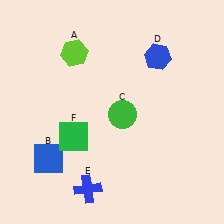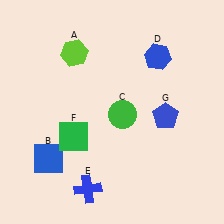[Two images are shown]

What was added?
A blue pentagon (G) was added in Image 2.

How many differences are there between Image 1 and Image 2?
There is 1 difference between the two images.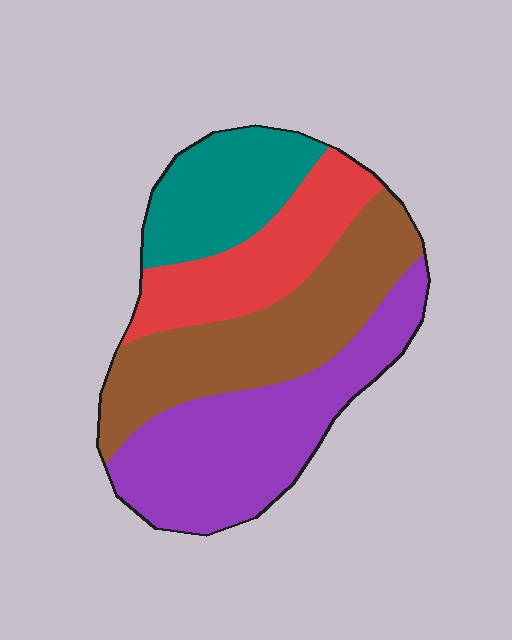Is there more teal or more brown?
Brown.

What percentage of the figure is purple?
Purple takes up between a sixth and a third of the figure.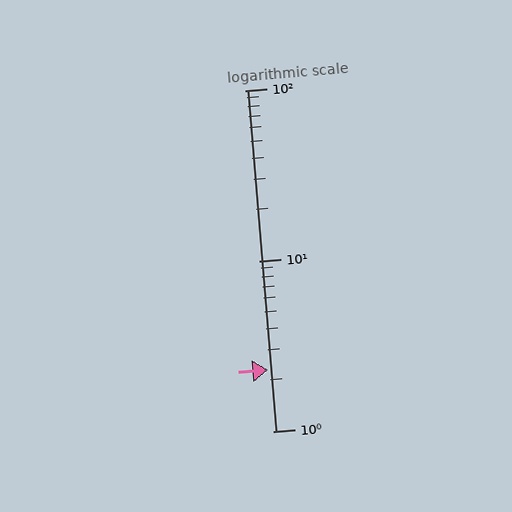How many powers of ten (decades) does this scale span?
The scale spans 2 decades, from 1 to 100.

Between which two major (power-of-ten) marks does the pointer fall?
The pointer is between 1 and 10.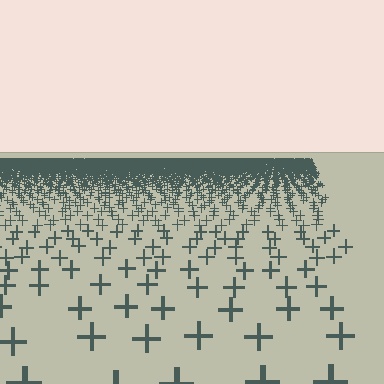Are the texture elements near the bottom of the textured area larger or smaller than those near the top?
Larger. Near the bottom, elements are closer to the viewer and appear at a bigger on-screen size.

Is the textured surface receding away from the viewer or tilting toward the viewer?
The surface is receding away from the viewer. Texture elements get smaller and denser toward the top.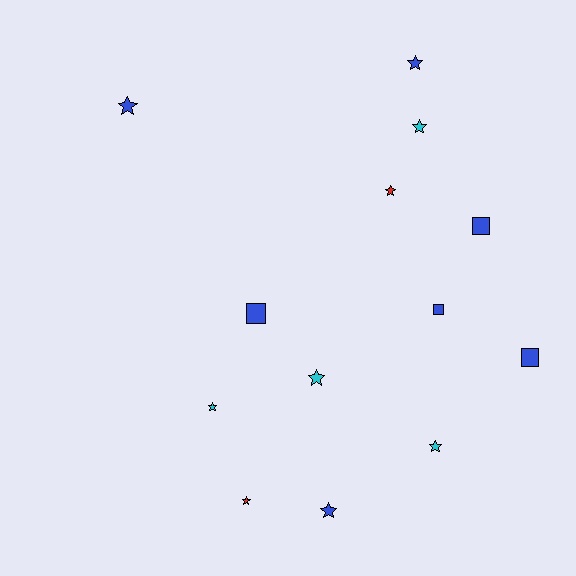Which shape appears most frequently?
Star, with 9 objects.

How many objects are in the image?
There are 13 objects.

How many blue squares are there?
There are 4 blue squares.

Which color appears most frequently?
Blue, with 7 objects.